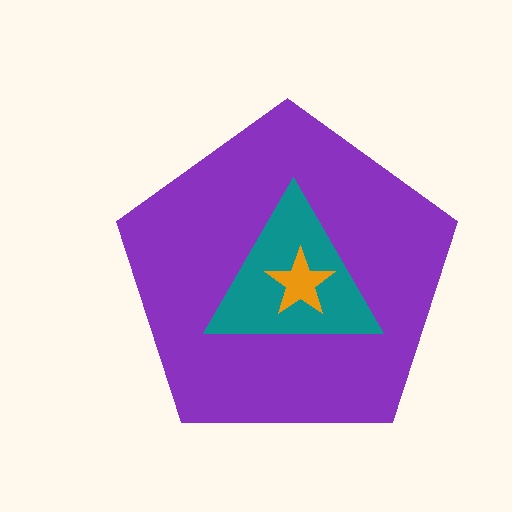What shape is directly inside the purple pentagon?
The teal triangle.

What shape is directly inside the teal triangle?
The orange star.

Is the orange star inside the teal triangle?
Yes.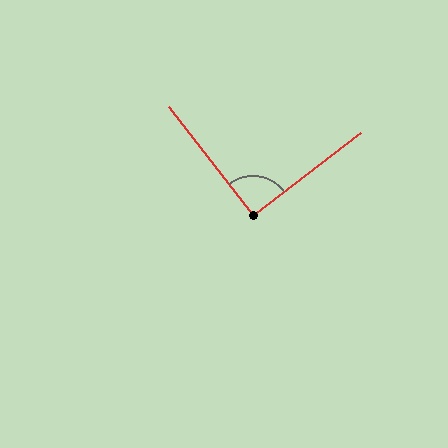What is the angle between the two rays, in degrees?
Approximately 90 degrees.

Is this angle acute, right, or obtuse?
It is approximately a right angle.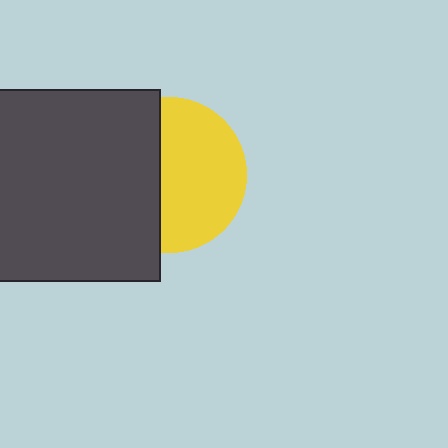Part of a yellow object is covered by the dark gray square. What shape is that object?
It is a circle.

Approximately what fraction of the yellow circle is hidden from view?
Roughly 44% of the yellow circle is hidden behind the dark gray square.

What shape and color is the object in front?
The object in front is a dark gray square.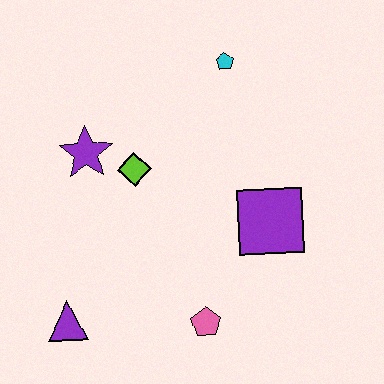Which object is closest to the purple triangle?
The pink pentagon is closest to the purple triangle.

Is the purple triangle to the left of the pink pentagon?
Yes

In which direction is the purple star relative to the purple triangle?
The purple star is above the purple triangle.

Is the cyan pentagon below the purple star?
No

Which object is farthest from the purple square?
The purple triangle is farthest from the purple square.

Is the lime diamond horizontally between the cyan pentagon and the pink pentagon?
No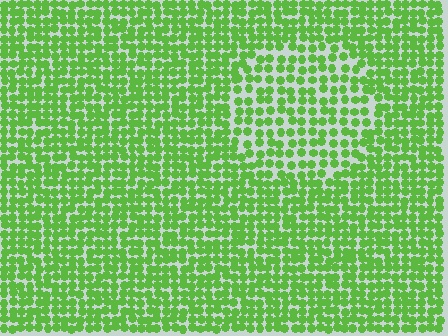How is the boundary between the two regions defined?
The boundary is defined by a change in element density (approximately 1.5x ratio). All elements are the same color, size, and shape.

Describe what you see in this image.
The image contains small lime elements arranged at two different densities. A circle-shaped region is visible where the elements are less densely packed than the surrounding area.